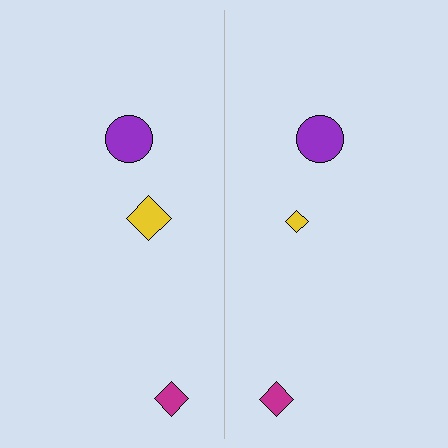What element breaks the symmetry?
The yellow diamond on the right side has a different size than its mirror counterpart.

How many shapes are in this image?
There are 6 shapes in this image.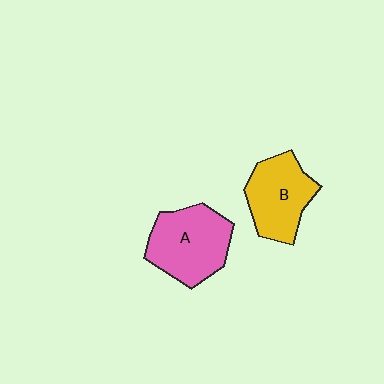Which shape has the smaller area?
Shape B (yellow).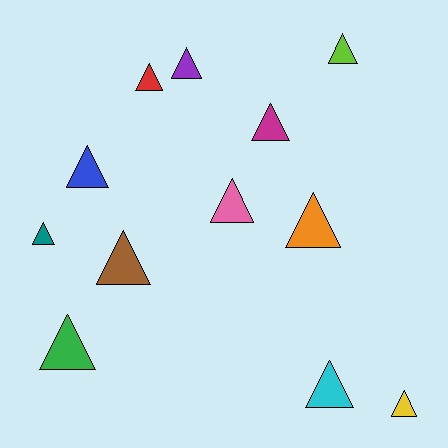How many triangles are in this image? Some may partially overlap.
There are 12 triangles.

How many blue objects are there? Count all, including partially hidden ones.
There is 1 blue object.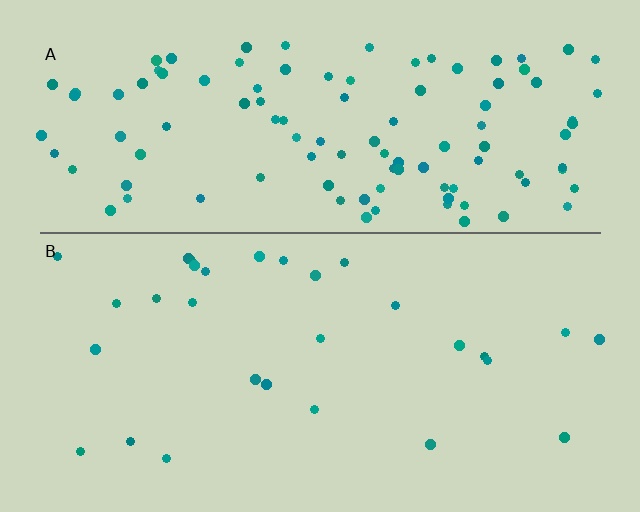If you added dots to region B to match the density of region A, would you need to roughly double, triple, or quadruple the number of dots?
Approximately quadruple.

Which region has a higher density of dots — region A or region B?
A (the top).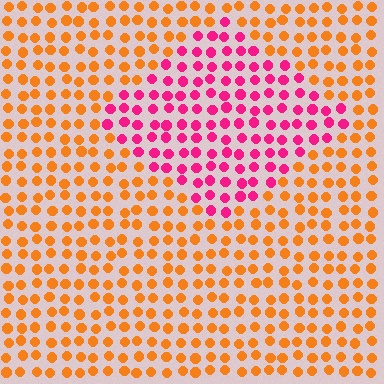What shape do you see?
I see a diamond.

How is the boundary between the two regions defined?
The boundary is defined purely by a slight shift in hue (about 59 degrees). Spacing, size, and orientation are identical on both sides.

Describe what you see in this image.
The image is filled with small orange elements in a uniform arrangement. A diamond-shaped region is visible where the elements are tinted to a slightly different hue, forming a subtle color boundary.